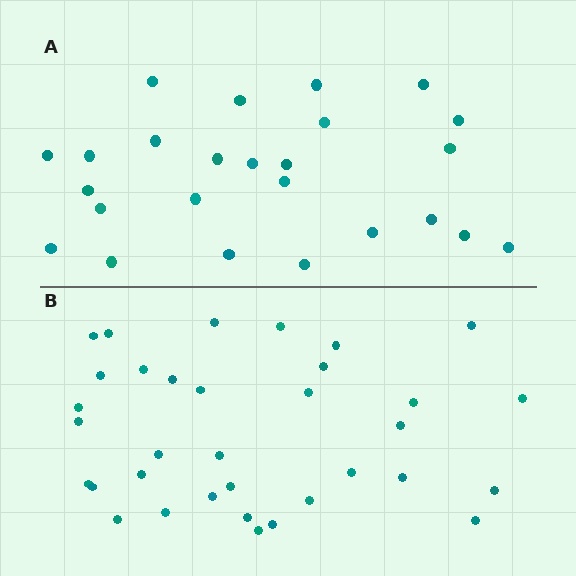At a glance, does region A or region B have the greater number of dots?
Region B (the bottom region) has more dots.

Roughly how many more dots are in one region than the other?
Region B has roughly 8 or so more dots than region A.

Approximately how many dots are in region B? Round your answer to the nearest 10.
About 30 dots. (The exact count is 34, which rounds to 30.)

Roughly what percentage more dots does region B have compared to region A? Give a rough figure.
About 35% more.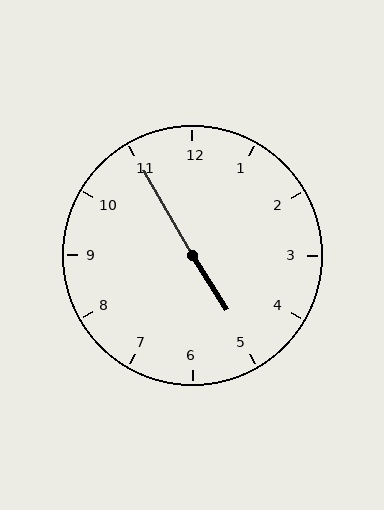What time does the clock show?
4:55.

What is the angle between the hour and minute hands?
Approximately 178 degrees.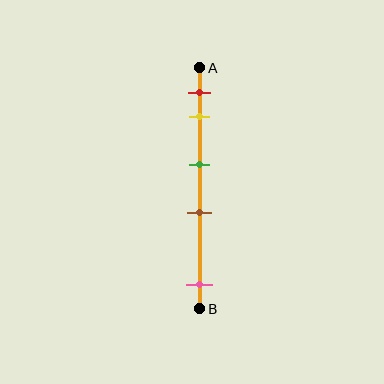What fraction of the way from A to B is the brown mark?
The brown mark is approximately 60% (0.6) of the way from A to B.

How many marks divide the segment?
There are 5 marks dividing the segment.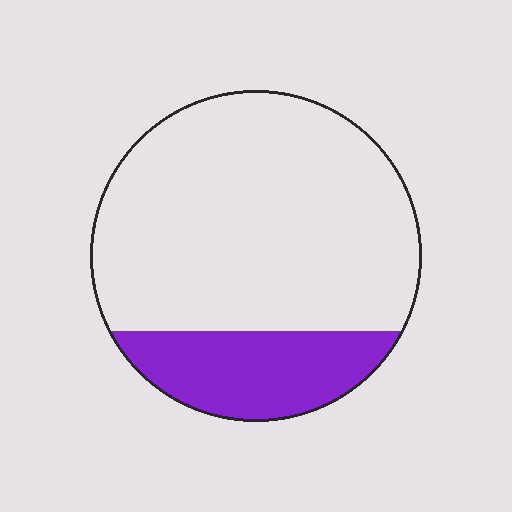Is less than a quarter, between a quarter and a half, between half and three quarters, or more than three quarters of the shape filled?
Less than a quarter.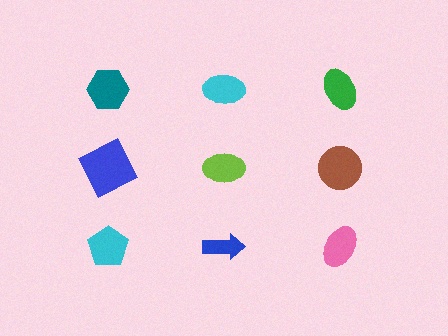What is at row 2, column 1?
A blue square.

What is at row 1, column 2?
A cyan ellipse.